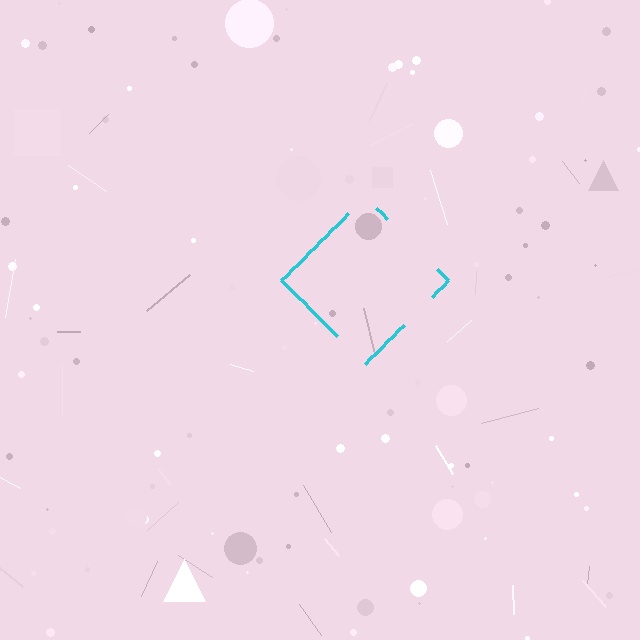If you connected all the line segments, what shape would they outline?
They would outline a diamond.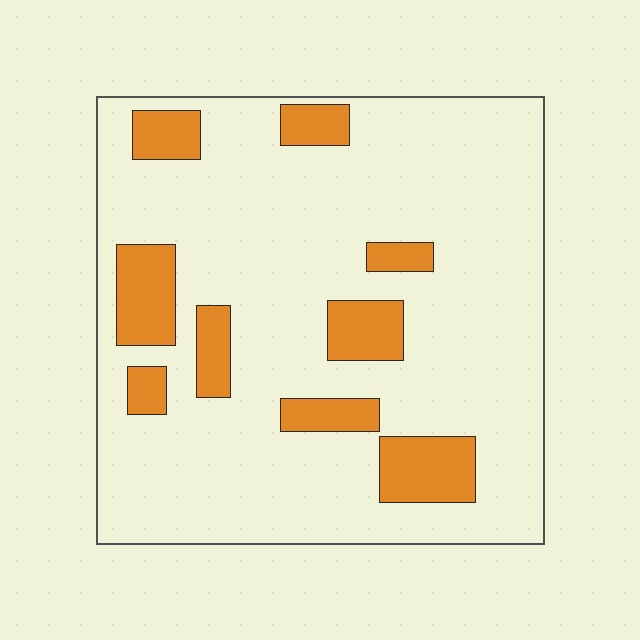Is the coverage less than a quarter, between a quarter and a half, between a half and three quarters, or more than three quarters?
Less than a quarter.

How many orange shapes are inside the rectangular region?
9.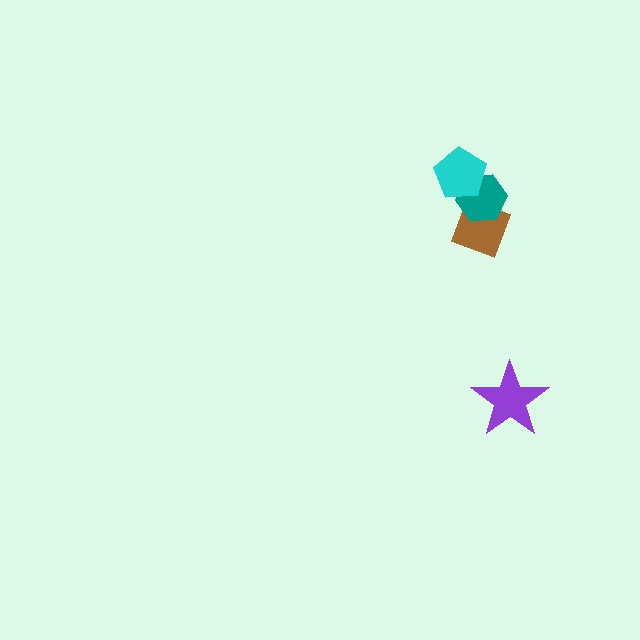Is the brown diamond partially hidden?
Yes, it is partially covered by another shape.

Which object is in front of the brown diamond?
The teal hexagon is in front of the brown diamond.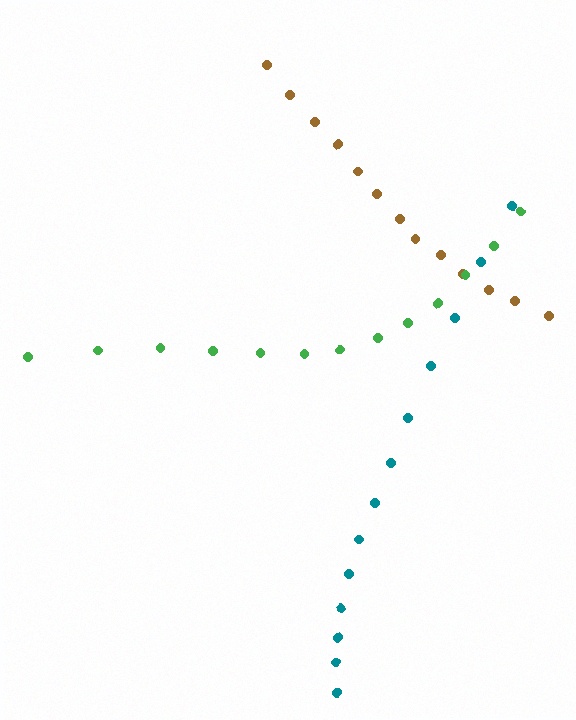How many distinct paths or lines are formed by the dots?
There are 3 distinct paths.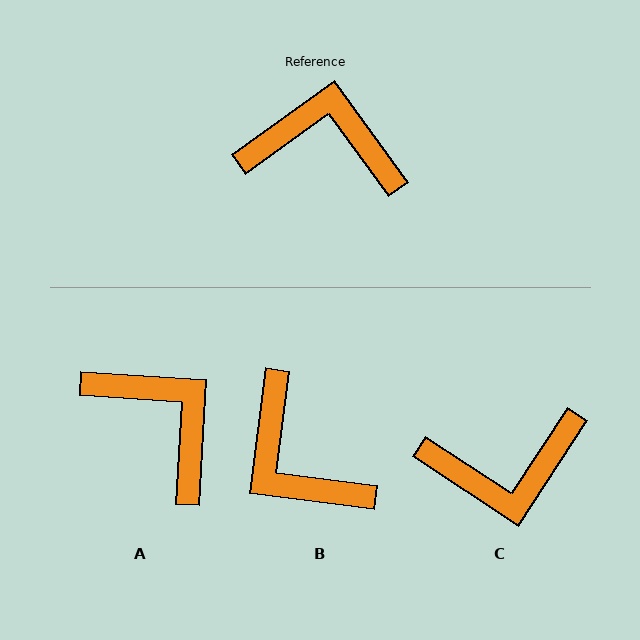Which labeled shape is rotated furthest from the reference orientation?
C, about 159 degrees away.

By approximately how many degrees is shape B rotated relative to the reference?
Approximately 137 degrees counter-clockwise.